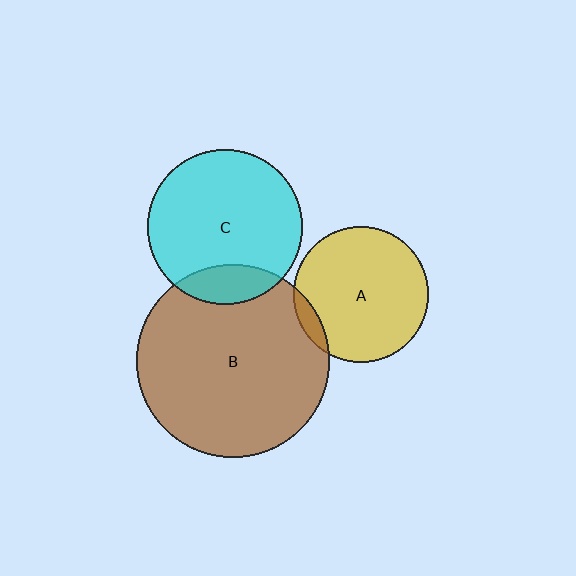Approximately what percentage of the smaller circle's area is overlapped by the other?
Approximately 15%.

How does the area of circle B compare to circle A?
Approximately 2.0 times.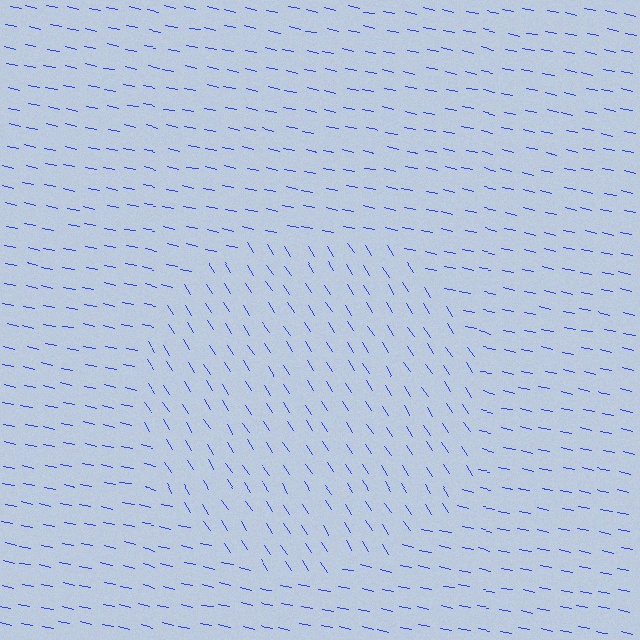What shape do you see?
I see a circle.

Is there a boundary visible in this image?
Yes, there is a texture boundary formed by a change in line orientation.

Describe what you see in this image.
The image is filled with small blue line segments. A circle region in the image has lines oriented differently from the surrounding lines, creating a visible texture boundary.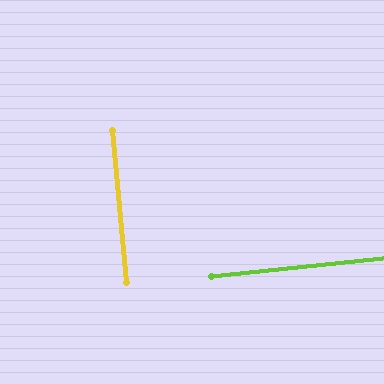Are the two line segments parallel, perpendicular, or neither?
Perpendicular — they meet at approximately 89°.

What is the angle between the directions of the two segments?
Approximately 89 degrees.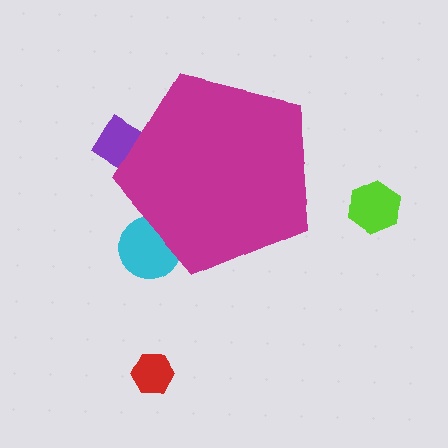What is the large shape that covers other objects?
A magenta pentagon.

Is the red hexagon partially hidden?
No, the red hexagon is fully visible.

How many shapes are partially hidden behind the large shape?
2 shapes are partially hidden.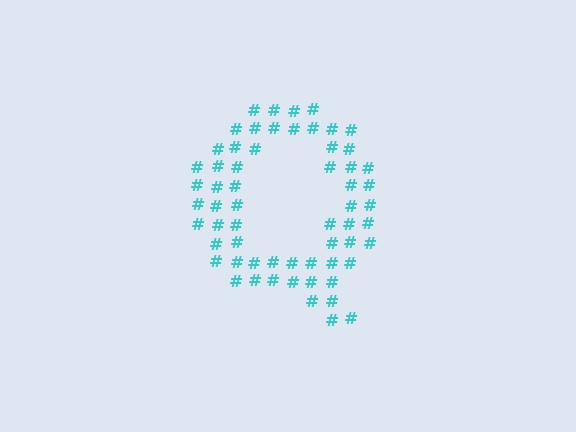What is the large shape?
The large shape is the letter Q.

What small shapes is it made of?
It is made of small hash symbols.